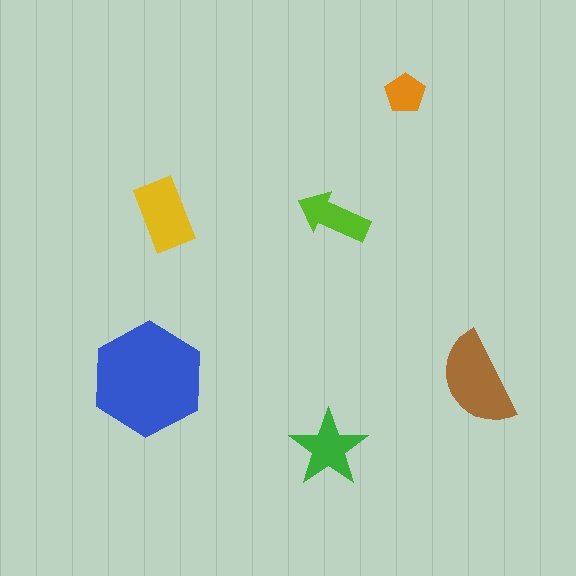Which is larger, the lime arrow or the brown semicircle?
The brown semicircle.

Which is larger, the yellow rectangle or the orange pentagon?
The yellow rectangle.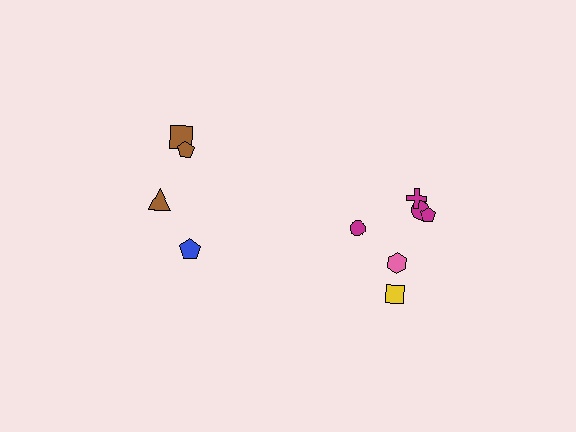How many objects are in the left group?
There are 4 objects.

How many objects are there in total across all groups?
There are 10 objects.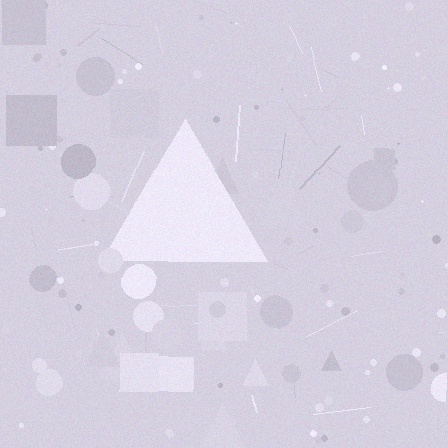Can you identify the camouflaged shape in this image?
The camouflaged shape is a triangle.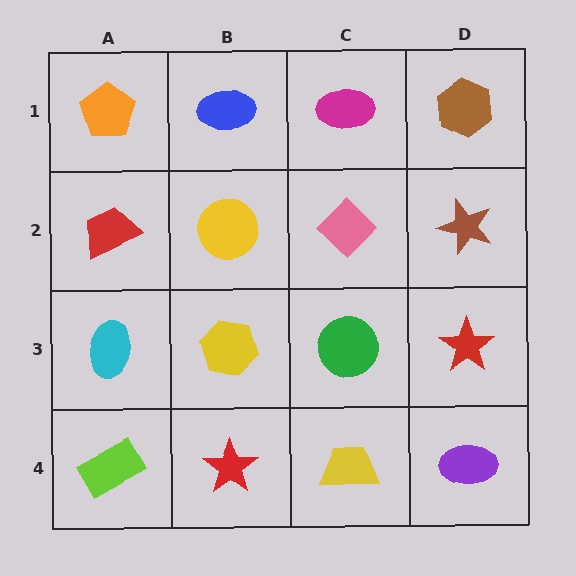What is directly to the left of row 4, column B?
A lime rectangle.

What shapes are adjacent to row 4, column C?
A green circle (row 3, column C), a red star (row 4, column B), a purple ellipse (row 4, column D).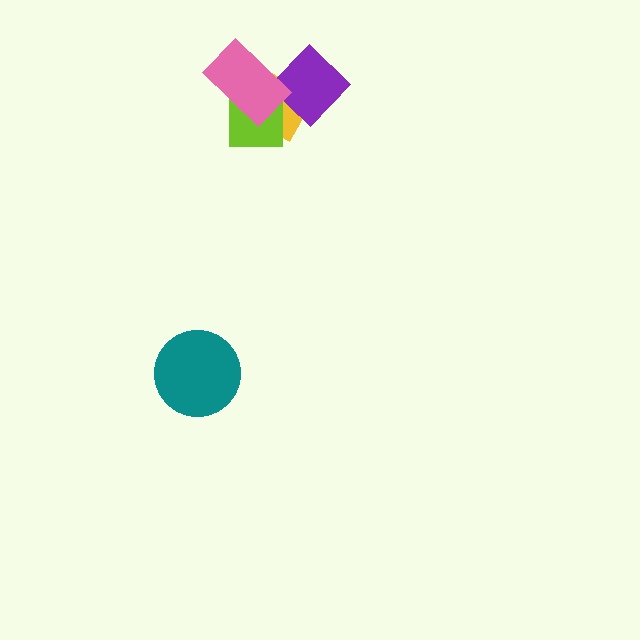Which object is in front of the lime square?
The pink rectangle is in front of the lime square.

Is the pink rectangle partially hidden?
No, no other shape covers it.